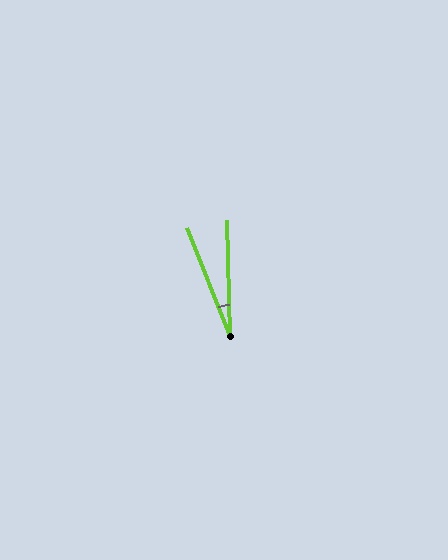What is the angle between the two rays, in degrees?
Approximately 20 degrees.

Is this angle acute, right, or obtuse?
It is acute.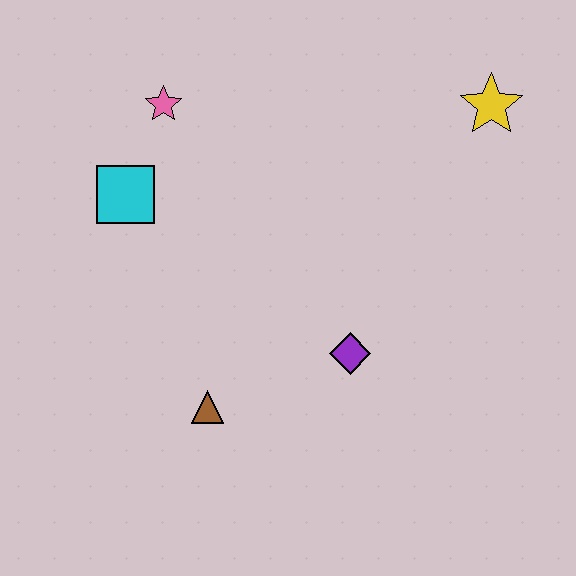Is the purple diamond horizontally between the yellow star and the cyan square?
Yes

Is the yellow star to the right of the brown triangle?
Yes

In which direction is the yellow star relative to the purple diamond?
The yellow star is above the purple diamond.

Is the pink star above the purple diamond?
Yes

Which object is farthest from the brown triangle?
The yellow star is farthest from the brown triangle.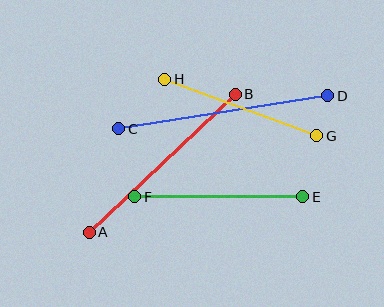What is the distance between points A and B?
The distance is approximately 201 pixels.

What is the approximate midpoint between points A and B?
The midpoint is at approximately (162, 163) pixels.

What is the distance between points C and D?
The distance is approximately 212 pixels.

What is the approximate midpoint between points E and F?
The midpoint is at approximately (219, 197) pixels.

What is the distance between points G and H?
The distance is approximately 162 pixels.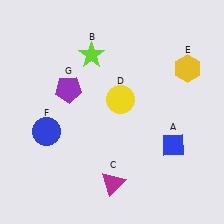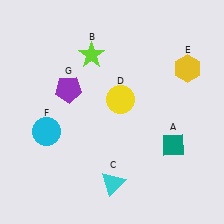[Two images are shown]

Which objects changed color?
A changed from blue to teal. C changed from magenta to cyan. F changed from blue to cyan.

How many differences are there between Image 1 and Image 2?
There are 3 differences between the two images.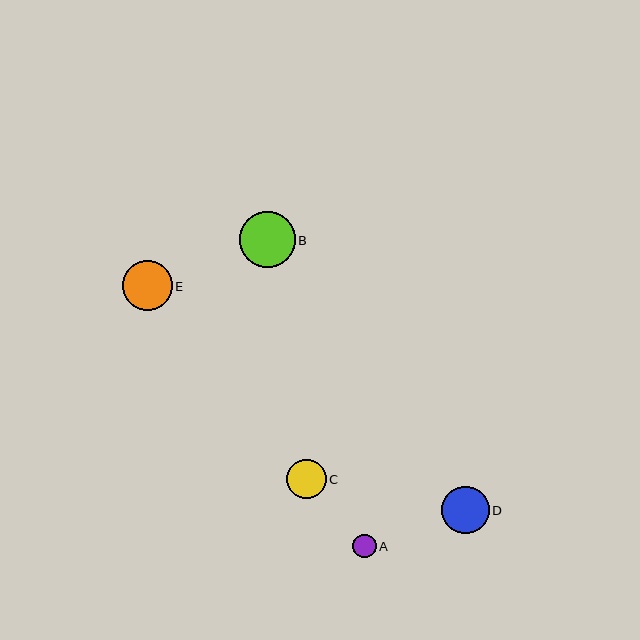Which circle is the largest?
Circle B is the largest with a size of approximately 56 pixels.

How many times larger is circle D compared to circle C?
Circle D is approximately 1.2 times the size of circle C.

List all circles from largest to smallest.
From largest to smallest: B, E, D, C, A.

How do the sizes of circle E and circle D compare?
Circle E and circle D are approximately the same size.